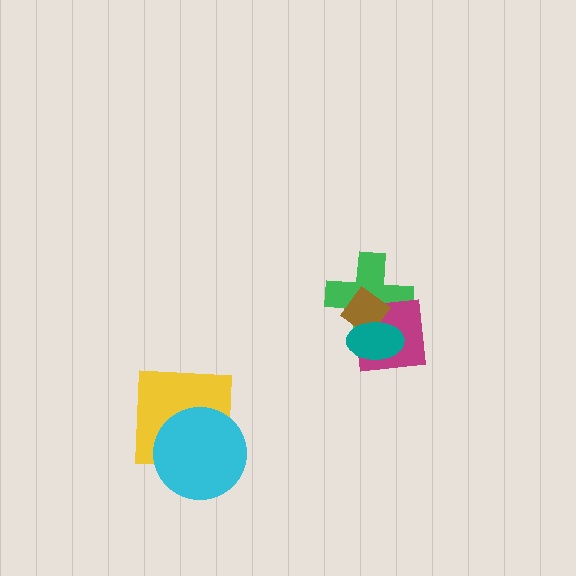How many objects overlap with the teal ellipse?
3 objects overlap with the teal ellipse.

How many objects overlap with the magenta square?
3 objects overlap with the magenta square.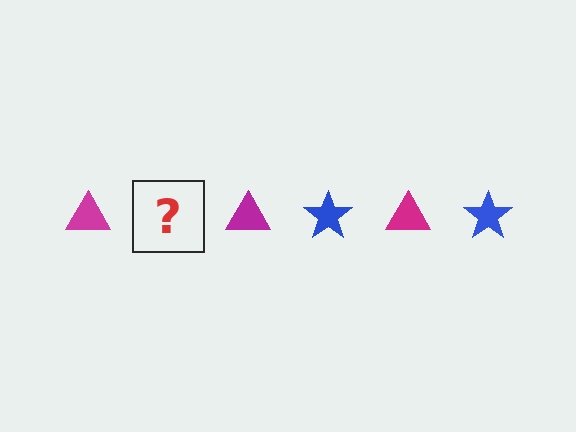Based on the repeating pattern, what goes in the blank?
The blank should be a blue star.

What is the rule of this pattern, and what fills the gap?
The rule is that the pattern alternates between magenta triangle and blue star. The gap should be filled with a blue star.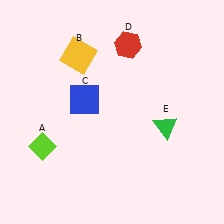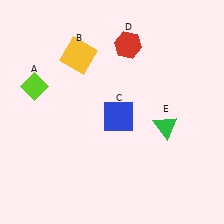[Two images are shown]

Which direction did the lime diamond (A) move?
The lime diamond (A) moved up.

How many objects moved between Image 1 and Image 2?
2 objects moved between the two images.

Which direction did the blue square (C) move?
The blue square (C) moved right.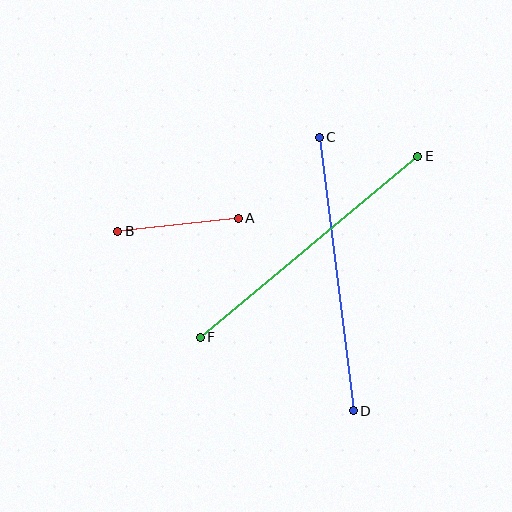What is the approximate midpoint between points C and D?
The midpoint is at approximately (336, 274) pixels.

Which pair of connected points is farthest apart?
Points E and F are farthest apart.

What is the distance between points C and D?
The distance is approximately 276 pixels.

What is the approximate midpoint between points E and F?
The midpoint is at approximately (309, 247) pixels.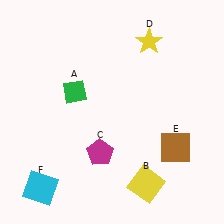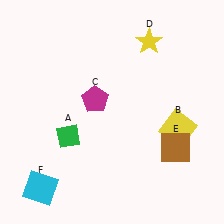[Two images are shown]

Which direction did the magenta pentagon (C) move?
The magenta pentagon (C) moved up.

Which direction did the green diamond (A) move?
The green diamond (A) moved down.